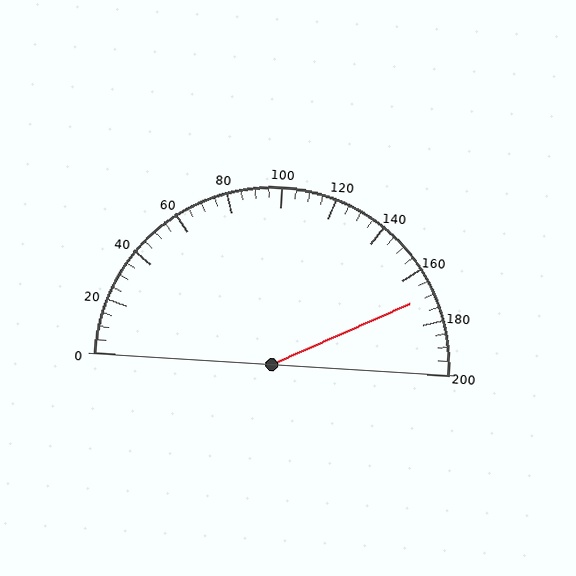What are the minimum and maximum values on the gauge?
The gauge ranges from 0 to 200.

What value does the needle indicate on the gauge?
The needle indicates approximately 170.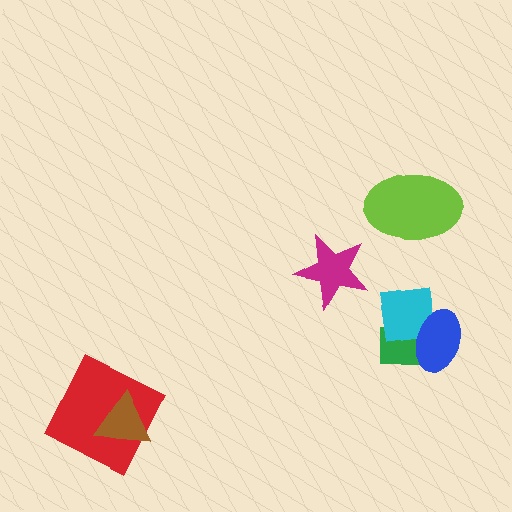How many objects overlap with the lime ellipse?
0 objects overlap with the lime ellipse.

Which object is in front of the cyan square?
The blue ellipse is in front of the cyan square.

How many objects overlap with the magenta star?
0 objects overlap with the magenta star.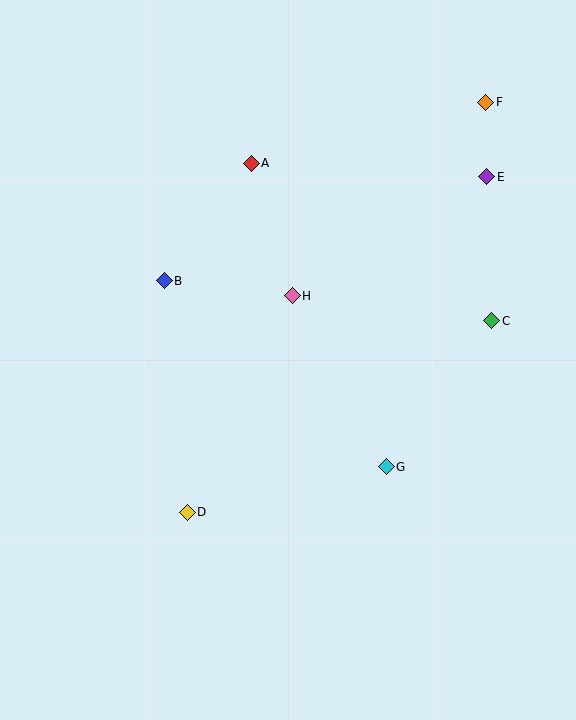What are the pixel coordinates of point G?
Point G is at (386, 467).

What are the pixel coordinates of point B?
Point B is at (164, 281).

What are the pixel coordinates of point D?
Point D is at (187, 512).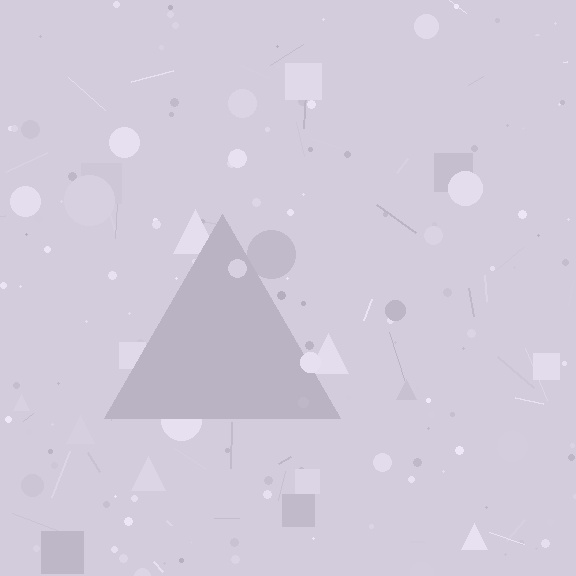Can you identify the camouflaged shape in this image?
The camouflaged shape is a triangle.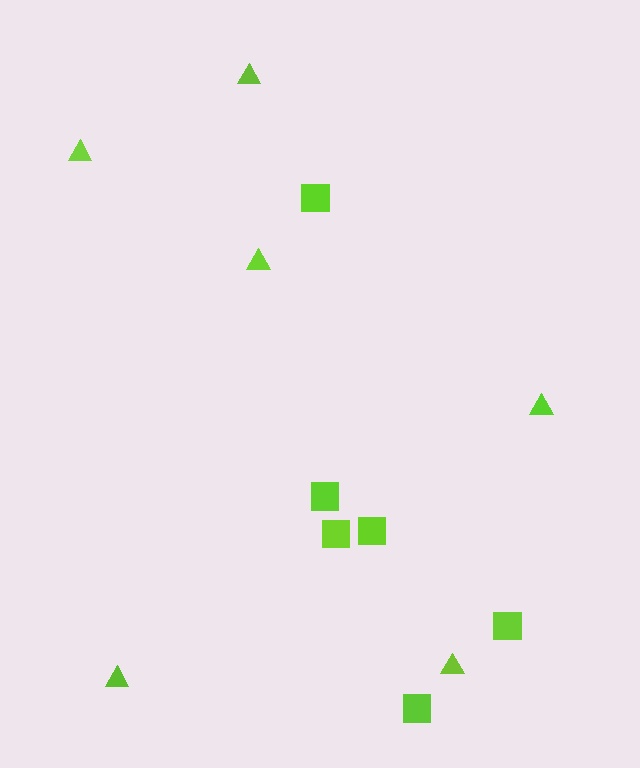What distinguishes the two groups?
There are 2 groups: one group of triangles (6) and one group of squares (6).